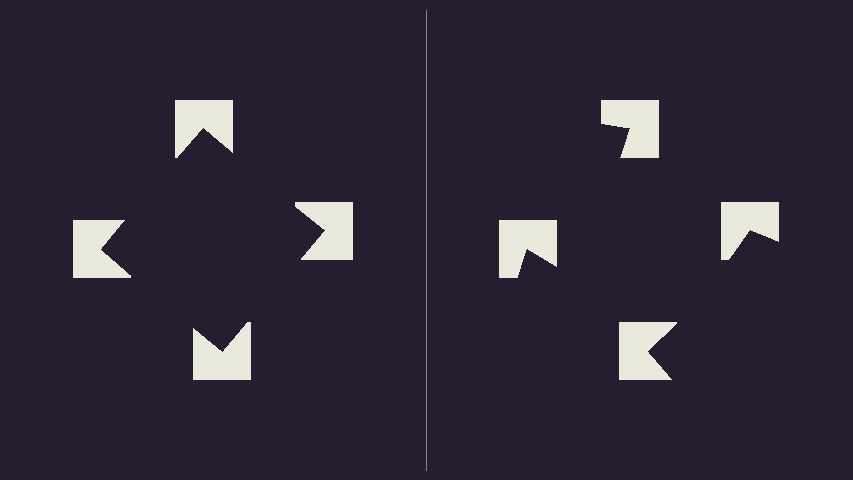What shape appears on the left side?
An illusory square.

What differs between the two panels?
The notched squares are positioned identically on both sides; only the wedge orientations differ. On the left they align to a square; on the right they are misaligned.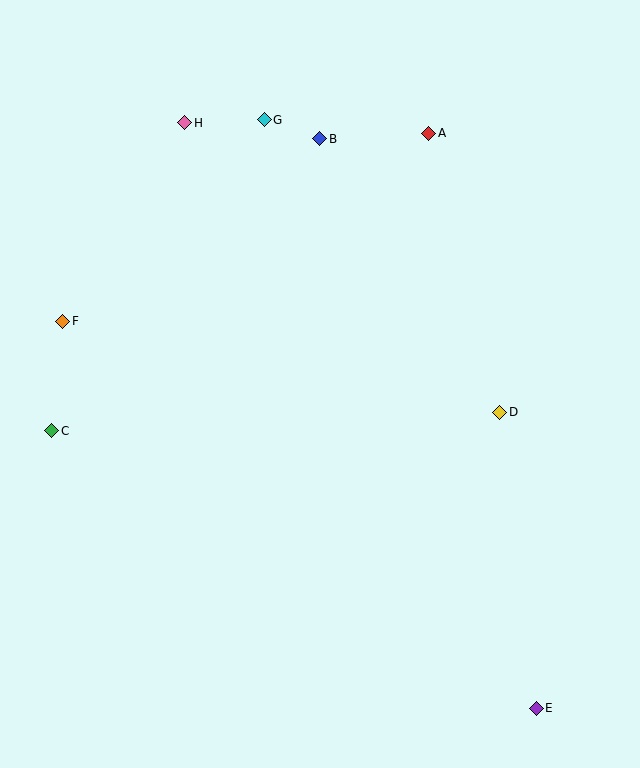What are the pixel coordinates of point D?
Point D is at (500, 412).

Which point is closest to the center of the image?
Point D at (500, 412) is closest to the center.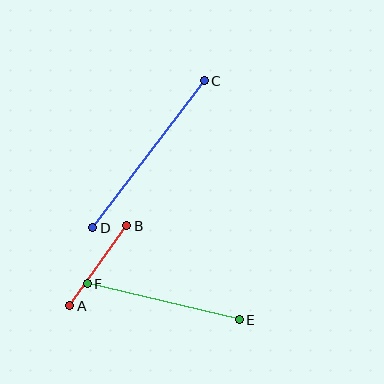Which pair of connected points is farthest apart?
Points C and D are farthest apart.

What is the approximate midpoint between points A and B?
The midpoint is at approximately (98, 266) pixels.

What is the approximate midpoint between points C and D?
The midpoint is at approximately (149, 154) pixels.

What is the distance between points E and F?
The distance is approximately 156 pixels.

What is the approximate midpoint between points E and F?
The midpoint is at approximately (163, 302) pixels.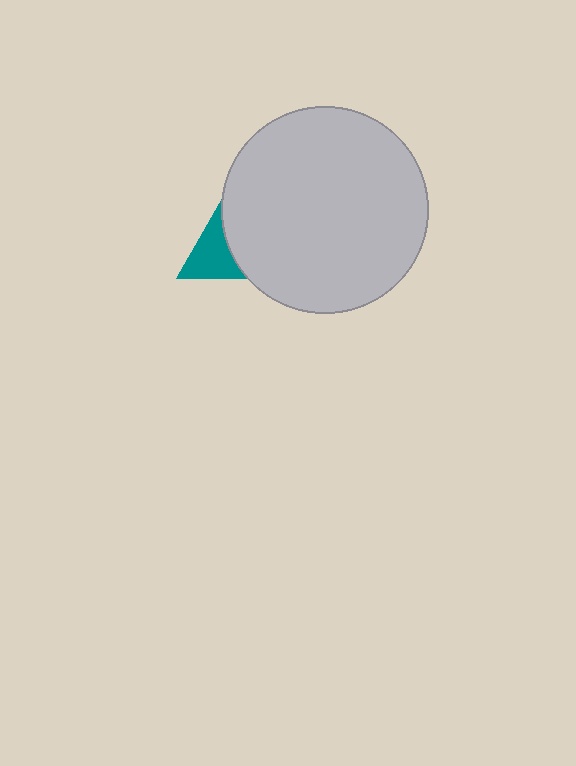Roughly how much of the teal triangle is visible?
A small part of it is visible (roughly 39%).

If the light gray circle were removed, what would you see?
You would see the complete teal triangle.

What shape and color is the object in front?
The object in front is a light gray circle.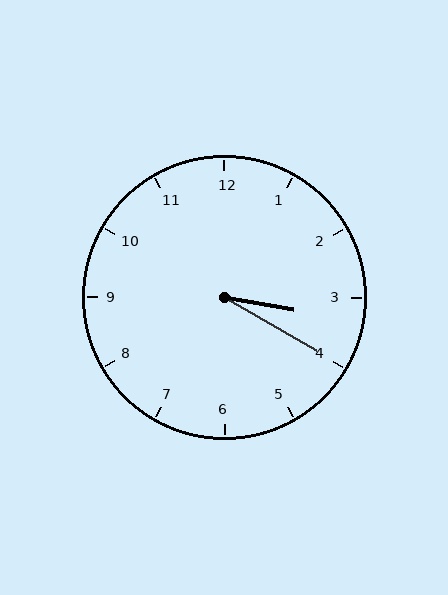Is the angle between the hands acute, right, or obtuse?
It is acute.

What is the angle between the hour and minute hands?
Approximately 20 degrees.